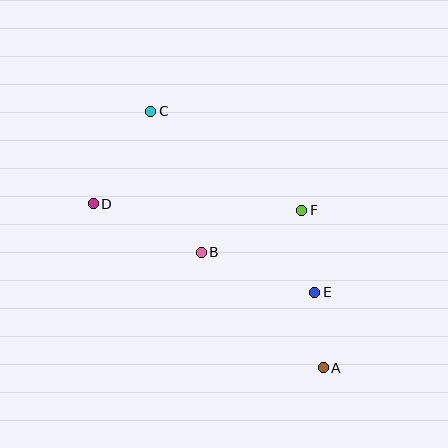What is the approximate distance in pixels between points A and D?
The distance between A and D is approximately 282 pixels.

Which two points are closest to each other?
Points A and E are closest to each other.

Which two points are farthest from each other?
Points A and C are farthest from each other.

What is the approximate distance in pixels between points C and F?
The distance between C and F is approximately 181 pixels.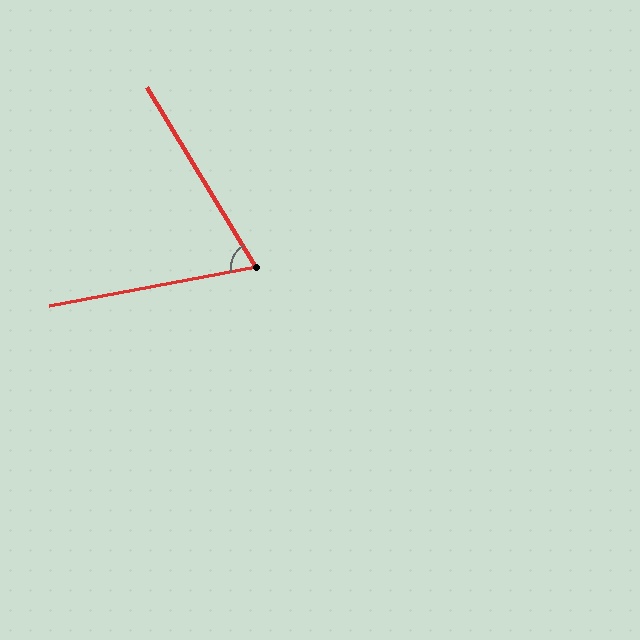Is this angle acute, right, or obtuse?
It is acute.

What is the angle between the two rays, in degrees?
Approximately 70 degrees.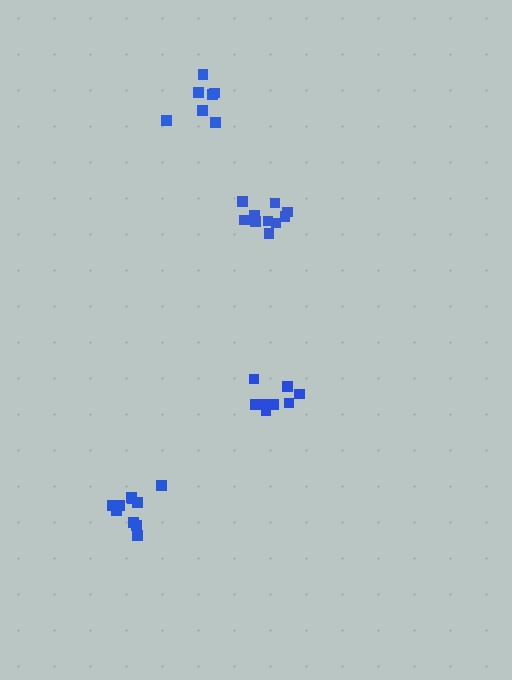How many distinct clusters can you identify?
There are 4 distinct clusters.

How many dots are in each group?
Group 1: 10 dots, Group 2: 7 dots, Group 3: 10 dots, Group 4: 8 dots (35 total).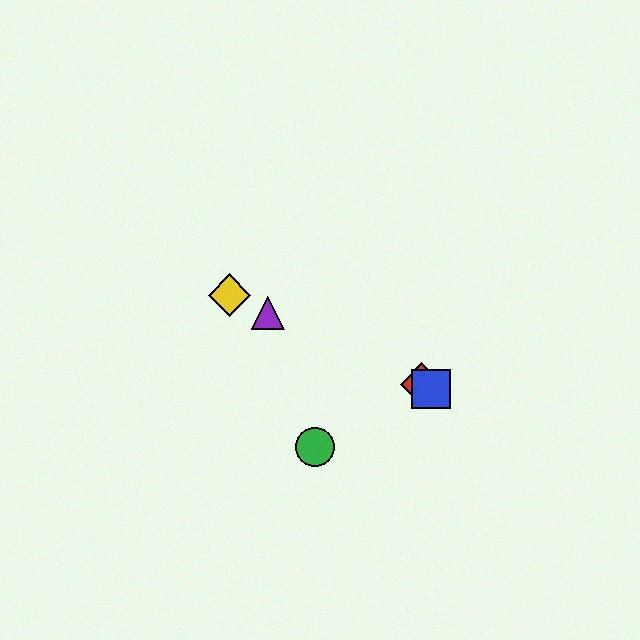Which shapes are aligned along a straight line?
The red diamond, the blue square, the yellow diamond, the purple triangle are aligned along a straight line.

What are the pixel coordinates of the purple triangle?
The purple triangle is at (268, 313).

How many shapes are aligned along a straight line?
4 shapes (the red diamond, the blue square, the yellow diamond, the purple triangle) are aligned along a straight line.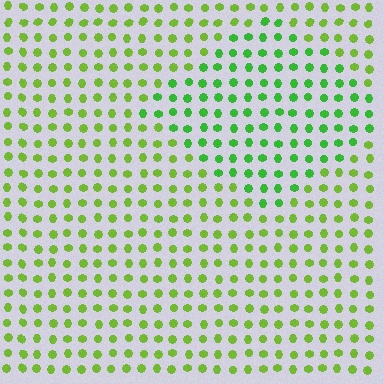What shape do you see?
I see a diamond.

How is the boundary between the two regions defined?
The boundary is defined purely by a slight shift in hue (about 28 degrees). Spacing, size, and orientation are identical on both sides.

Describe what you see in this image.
The image is filled with small lime elements in a uniform arrangement. A diamond-shaped region is visible where the elements are tinted to a slightly different hue, forming a subtle color boundary.